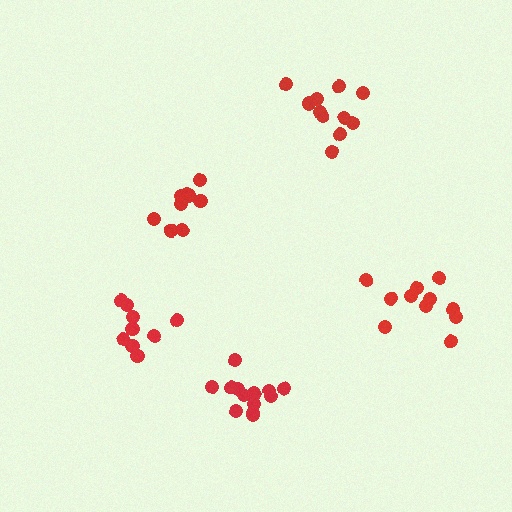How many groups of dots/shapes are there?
There are 5 groups.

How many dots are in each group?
Group 1: 15 dots, Group 2: 11 dots, Group 3: 11 dots, Group 4: 9 dots, Group 5: 9 dots (55 total).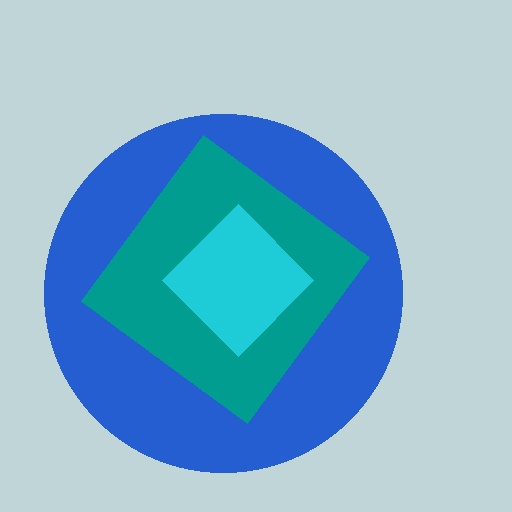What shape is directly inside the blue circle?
The teal diamond.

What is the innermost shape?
The cyan diamond.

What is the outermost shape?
The blue circle.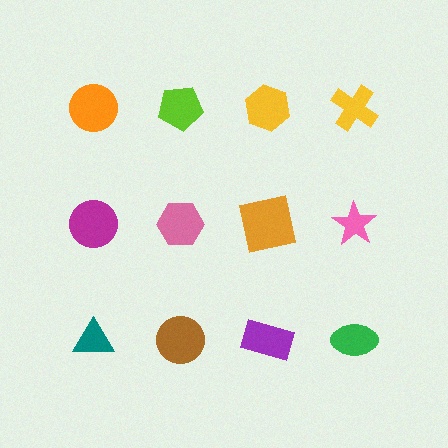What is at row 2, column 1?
A magenta circle.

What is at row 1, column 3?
A yellow hexagon.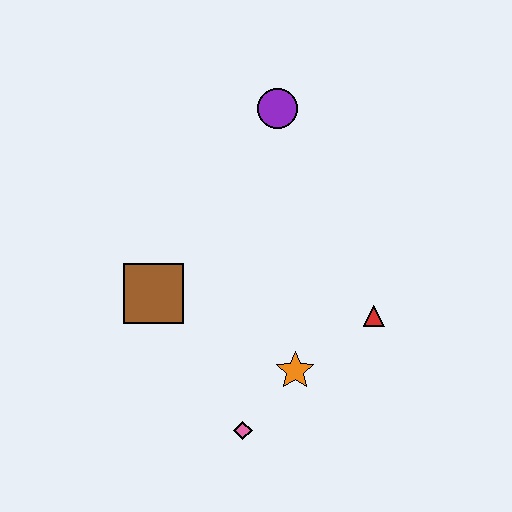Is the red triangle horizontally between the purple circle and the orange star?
No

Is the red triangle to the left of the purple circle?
No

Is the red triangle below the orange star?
No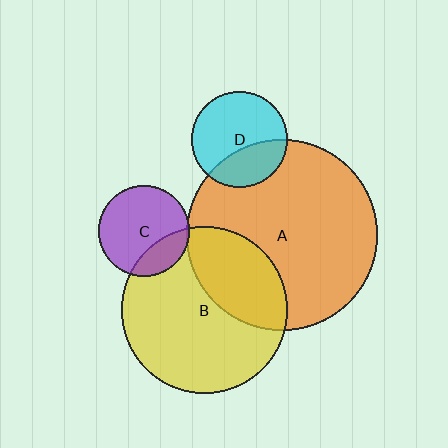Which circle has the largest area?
Circle A (orange).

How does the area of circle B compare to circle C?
Approximately 3.3 times.